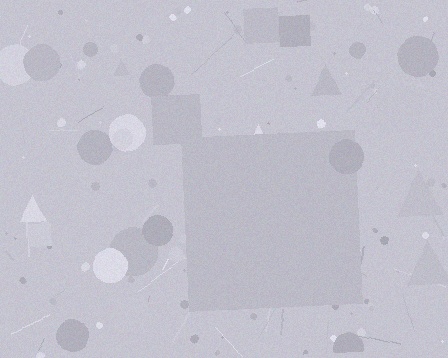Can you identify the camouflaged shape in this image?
The camouflaged shape is a square.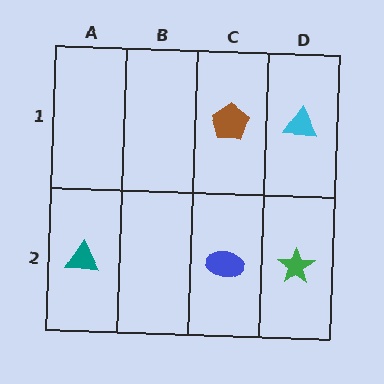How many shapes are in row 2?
3 shapes.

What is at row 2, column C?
A blue ellipse.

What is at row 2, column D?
A green star.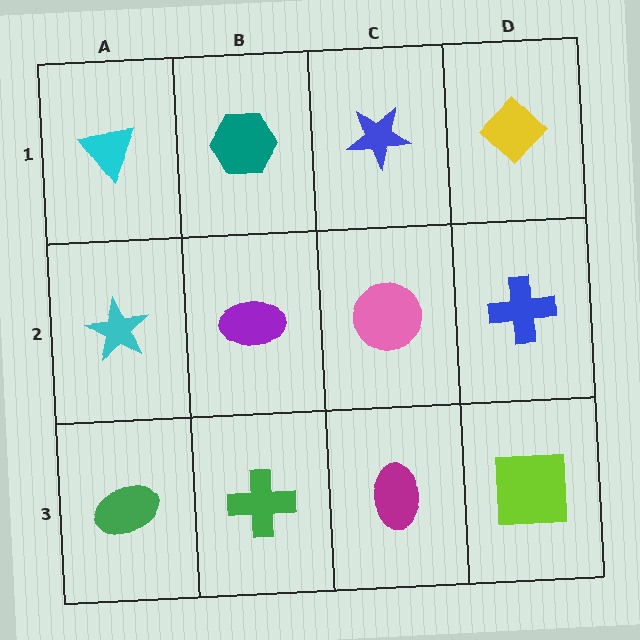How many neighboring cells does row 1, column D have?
2.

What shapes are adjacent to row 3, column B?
A purple ellipse (row 2, column B), a green ellipse (row 3, column A), a magenta ellipse (row 3, column C).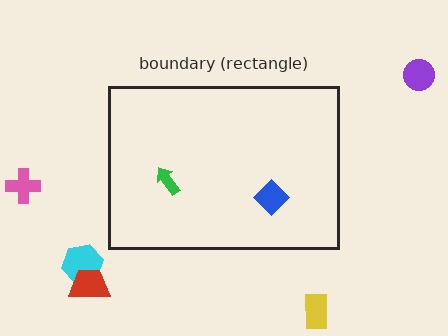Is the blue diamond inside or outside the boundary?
Inside.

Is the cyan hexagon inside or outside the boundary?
Outside.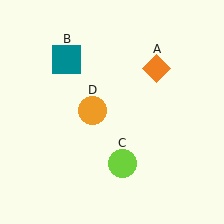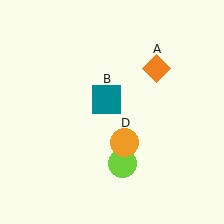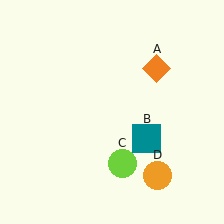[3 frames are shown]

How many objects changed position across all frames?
2 objects changed position: teal square (object B), orange circle (object D).